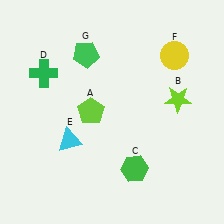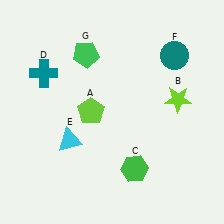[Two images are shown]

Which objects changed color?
D changed from green to teal. F changed from yellow to teal.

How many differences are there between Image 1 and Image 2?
There are 2 differences between the two images.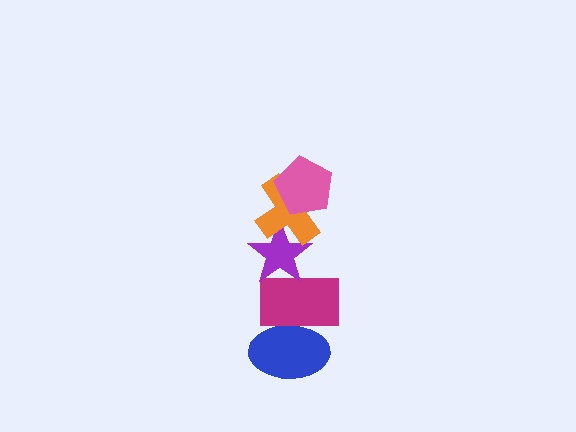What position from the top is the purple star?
The purple star is 3rd from the top.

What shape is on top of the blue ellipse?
The magenta rectangle is on top of the blue ellipse.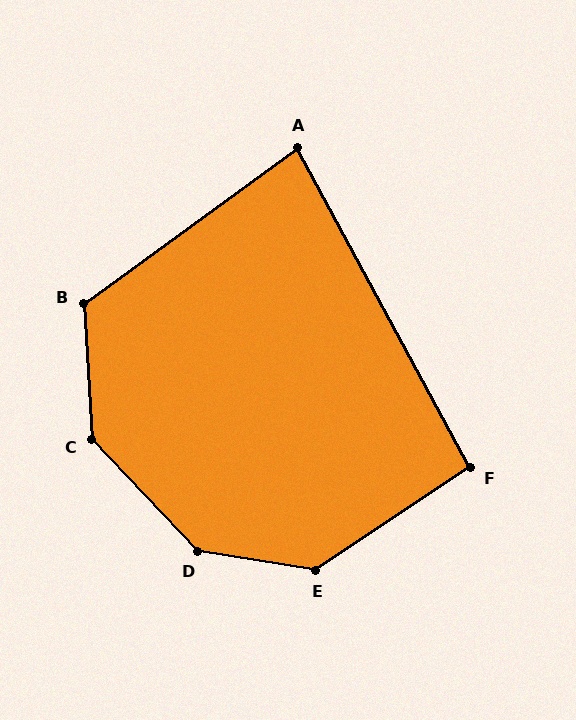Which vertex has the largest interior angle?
D, at approximately 142 degrees.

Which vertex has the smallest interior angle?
A, at approximately 82 degrees.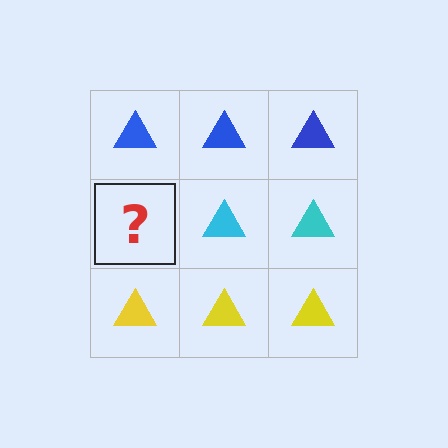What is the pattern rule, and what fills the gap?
The rule is that each row has a consistent color. The gap should be filled with a cyan triangle.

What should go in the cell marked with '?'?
The missing cell should contain a cyan triangle.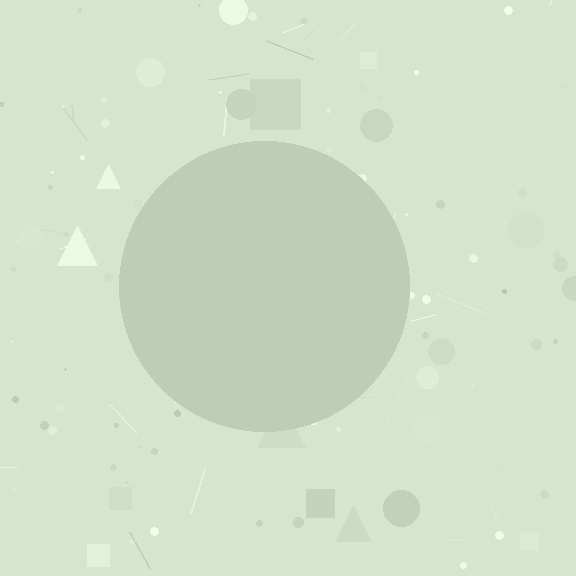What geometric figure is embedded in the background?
A circle is embedded in the background.